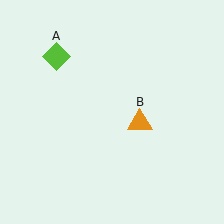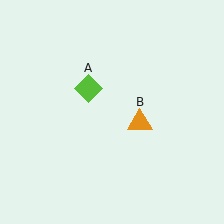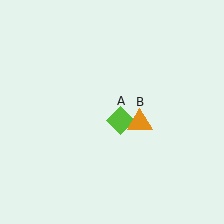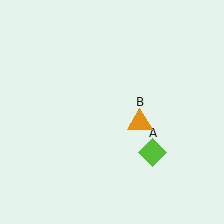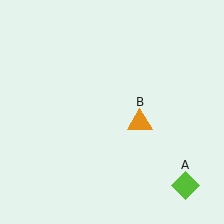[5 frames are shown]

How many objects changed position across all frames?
1 object changed position: lime diamond (object A).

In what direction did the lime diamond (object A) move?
The lime diamond (object A) moved down and to the right.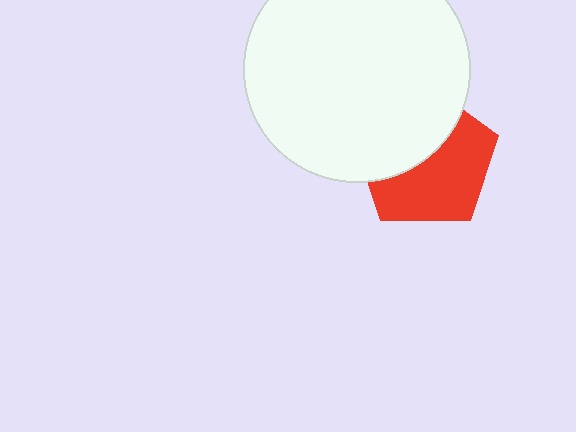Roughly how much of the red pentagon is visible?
About half of it is visible (roughly 56%).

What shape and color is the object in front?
The object in front is a white circle.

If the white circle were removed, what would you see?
You would see the complete red pentagon.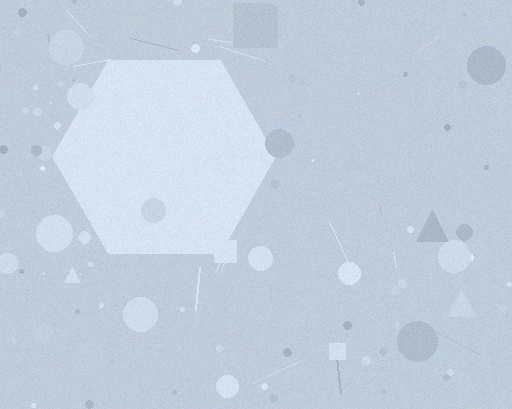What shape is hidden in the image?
A hexagon is hidden in the image.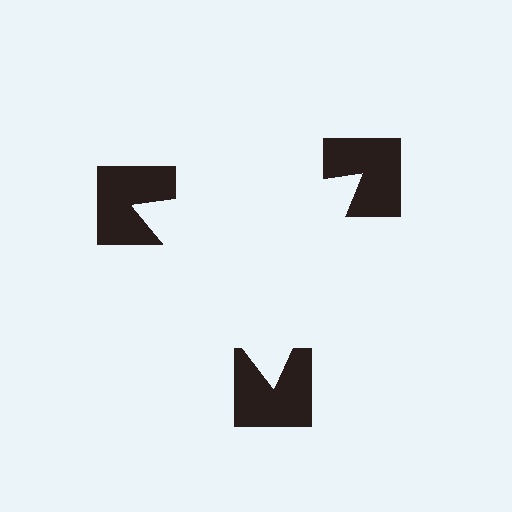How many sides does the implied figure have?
3 sides.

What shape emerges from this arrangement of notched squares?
An illusory triangle — its edges are inferred from the aligned wedge cuts in the notched squares, not physically drawn.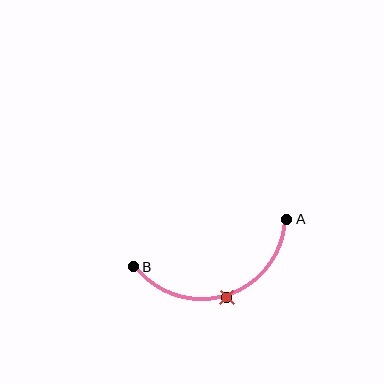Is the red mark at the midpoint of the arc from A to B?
Yes. The red mark lies on the arc at equal arc-length from both A and B — it is the arc midpoint.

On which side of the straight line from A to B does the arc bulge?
The arc bulges below the straight line connecting A and B.